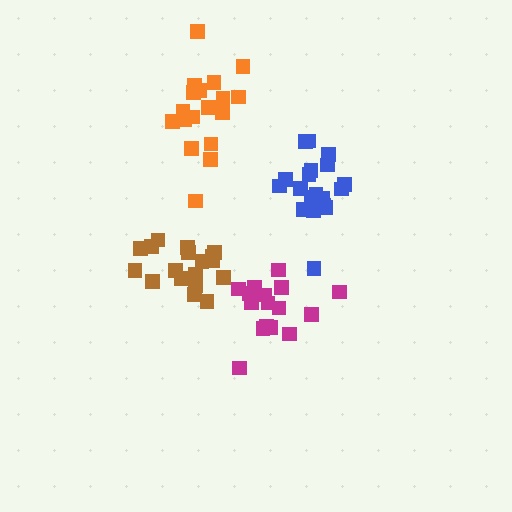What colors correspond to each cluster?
The clusters are colored: blue, brown, magenta, orange.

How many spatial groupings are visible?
There are 4 spatial groupings.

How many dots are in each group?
Group 1: 19 dots, Group 2: 18 dots, Group 3: 16 dots, Group 4: 18 dots (71 total).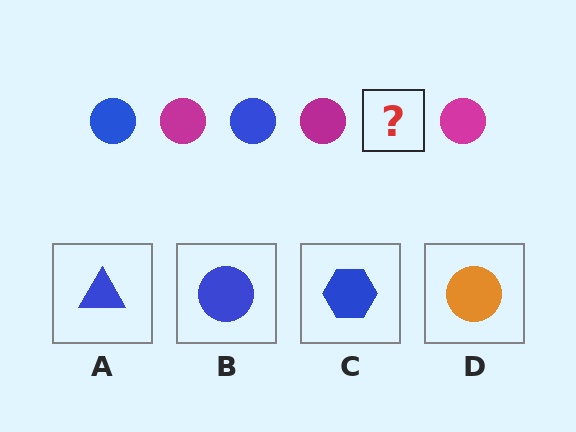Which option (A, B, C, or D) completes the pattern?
B.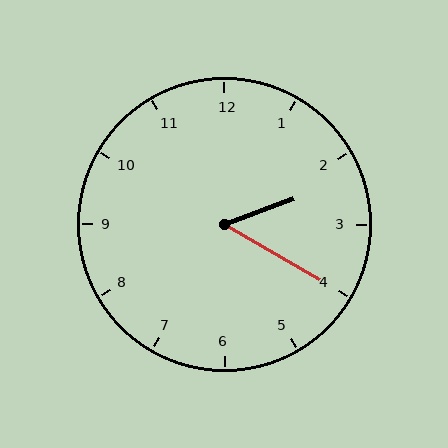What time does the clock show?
2:20.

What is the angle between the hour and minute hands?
Approximately 50 degrees.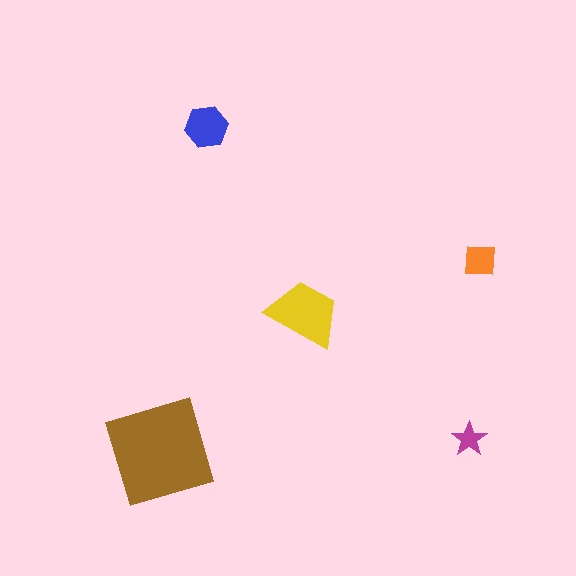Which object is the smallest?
The magenta star.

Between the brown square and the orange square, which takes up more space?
The brown square.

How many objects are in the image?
There are 5 objects in the image.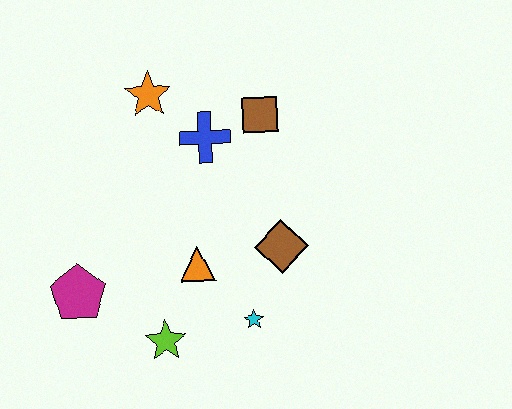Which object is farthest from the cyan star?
The orange star is farthest from the cyan star.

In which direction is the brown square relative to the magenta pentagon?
The brown square is to the right of the magenta pentagon.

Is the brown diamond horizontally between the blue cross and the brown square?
No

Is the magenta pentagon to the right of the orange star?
No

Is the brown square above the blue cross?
Yes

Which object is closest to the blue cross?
The brown square is closest to the blue cross.